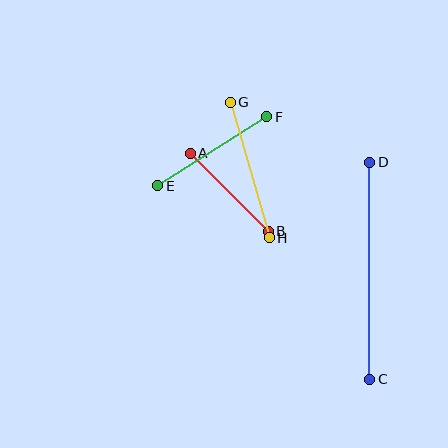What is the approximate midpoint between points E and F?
The midpoint is at approximately (212, 151) pixels.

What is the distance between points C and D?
The distance is approximately 217 pixels.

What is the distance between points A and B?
The distance is approximately 110 pixels.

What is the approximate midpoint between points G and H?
The midpoint is at approximately (250, 170) pixels.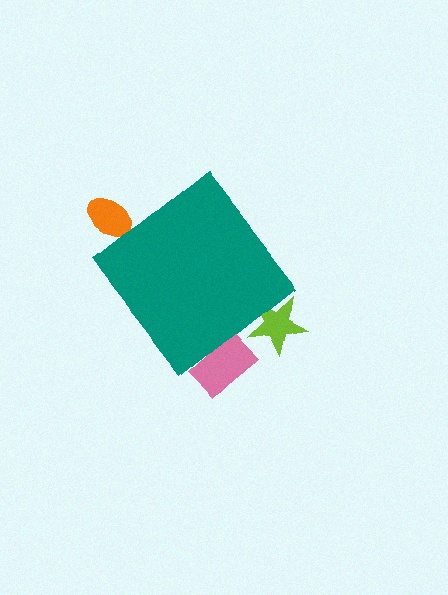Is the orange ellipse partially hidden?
Yes, the orange ellipse is partially hidden behind the teal diamond.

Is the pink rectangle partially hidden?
Yes, the pink rectangle is partially hidden behind the teal diamond.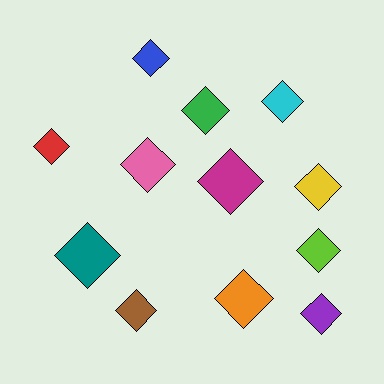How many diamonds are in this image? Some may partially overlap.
There are 12 diamonds.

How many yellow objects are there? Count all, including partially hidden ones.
There is 1 yellow object.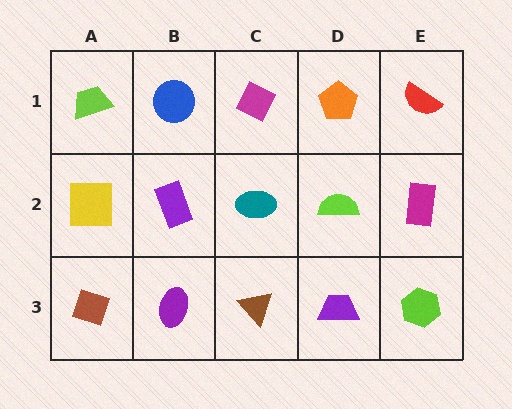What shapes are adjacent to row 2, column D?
An orange pentagon (row 1, column D), a purple trapezoid (row 3, column D), a teal ellipse (row 2, column C), a magenta rectangle (row 2, column E).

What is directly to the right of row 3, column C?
A purple trapezoid.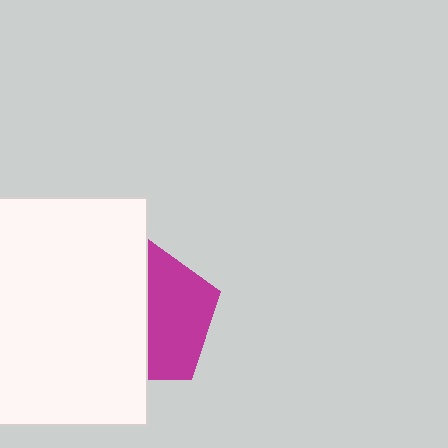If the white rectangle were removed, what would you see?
You would see the complete magenta pentagon.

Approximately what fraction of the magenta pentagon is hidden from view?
Roughly 52% of the magenta pentagon is hidden behind the white rectangle.